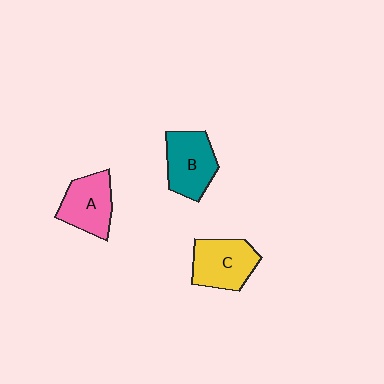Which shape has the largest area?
Shape C (yellow).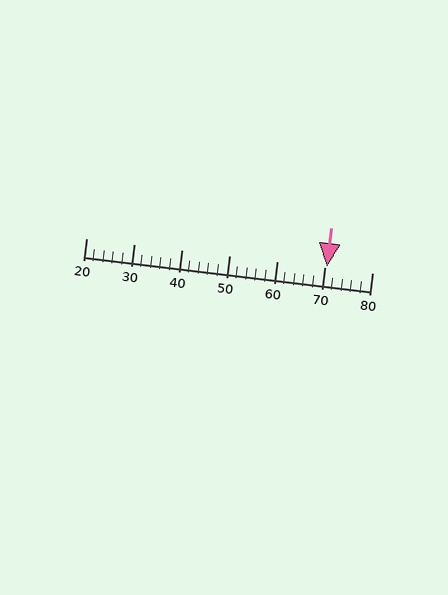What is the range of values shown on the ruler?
The ruler shows values from 20 to 80.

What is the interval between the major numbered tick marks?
The major tick marks are spaced 10 units apart.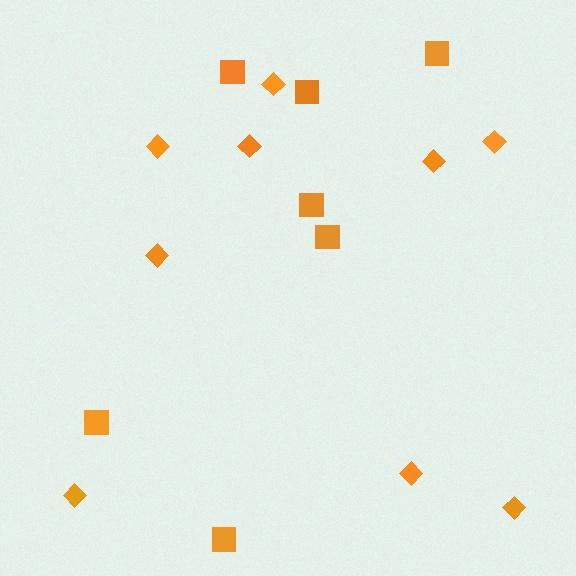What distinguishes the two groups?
There are 2 groups: one group of squares (7) and one group of diamonds (9).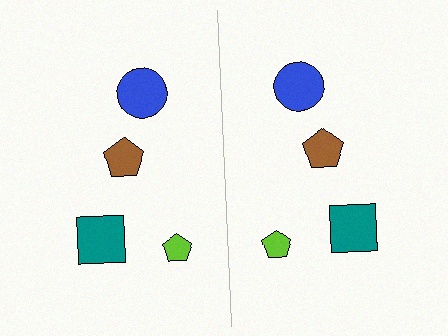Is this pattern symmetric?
Yes, this pattern has bilateral (reflection) symmetry.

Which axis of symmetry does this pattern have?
The pattern has a vertical axis of symmetry running through the center of the image.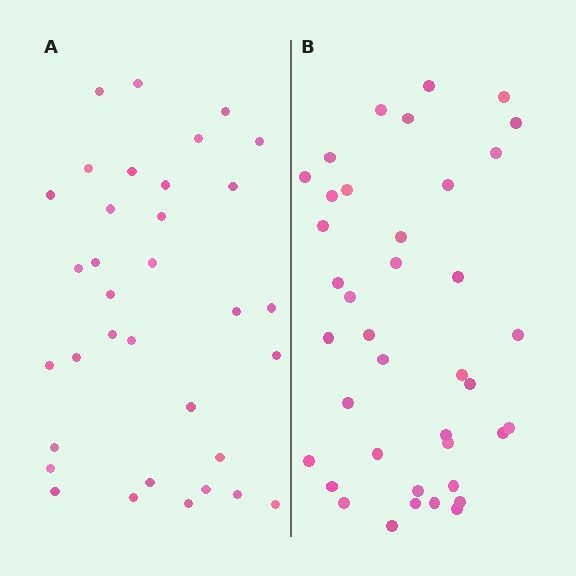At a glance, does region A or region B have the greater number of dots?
Region B (the right region) has more dots.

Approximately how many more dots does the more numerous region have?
Region B has about 5 more dots than region A.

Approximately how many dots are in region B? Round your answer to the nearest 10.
About 40 dots. (The exact count is 39, which rounds to 40.)